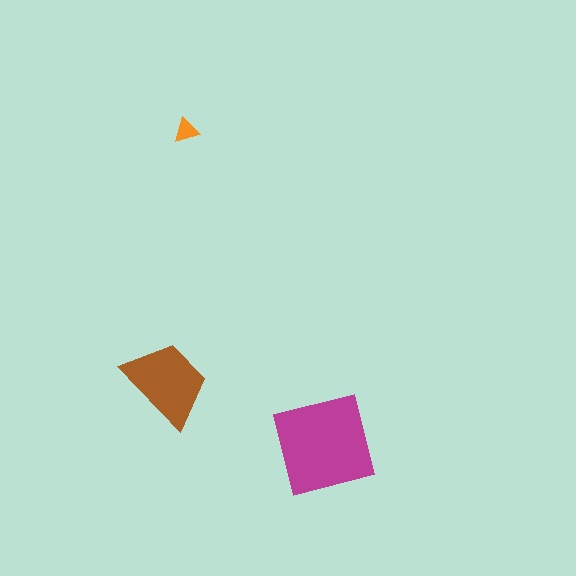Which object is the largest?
The magenta square.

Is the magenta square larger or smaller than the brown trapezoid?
Larger.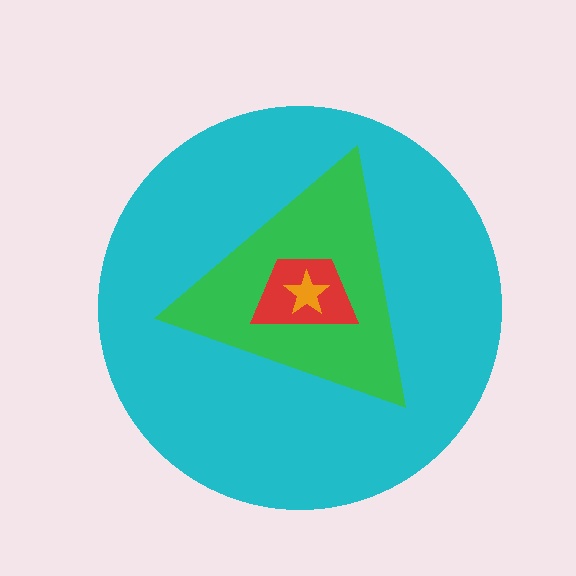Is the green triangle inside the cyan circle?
Yes.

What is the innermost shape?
The orange star.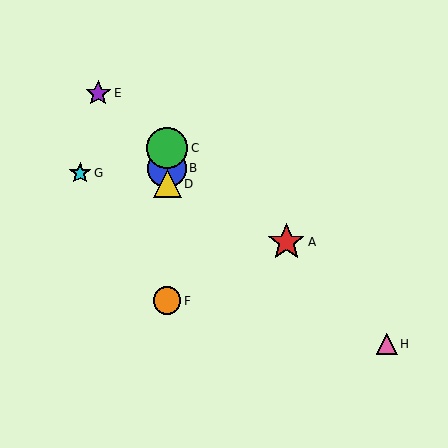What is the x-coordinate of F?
Object F is at x≈167.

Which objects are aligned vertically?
Objects B, C, D, F are aligned vertically.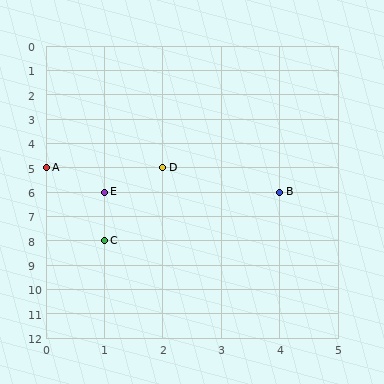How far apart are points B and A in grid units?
Points B and A are 4 columns and 1 row apart (about 4.1 grid units diagonally).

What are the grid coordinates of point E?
Point E is at grid coordinates (1, 6).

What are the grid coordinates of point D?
Point D is at grid coordinates (2, 5).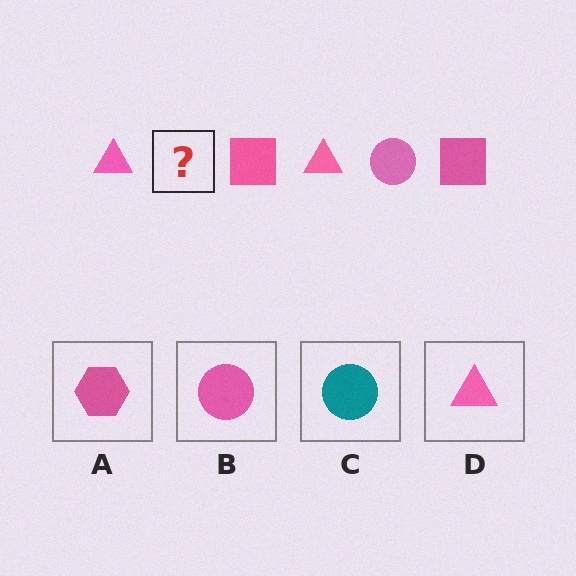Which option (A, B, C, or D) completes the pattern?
B.